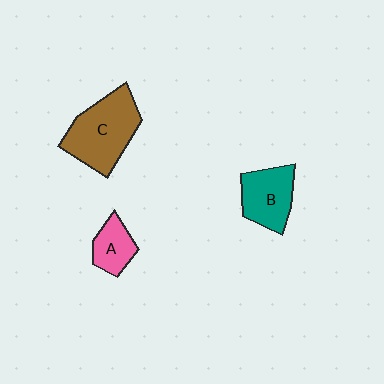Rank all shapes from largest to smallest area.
From largest to smallest: C (brown), B (teal), A (pink).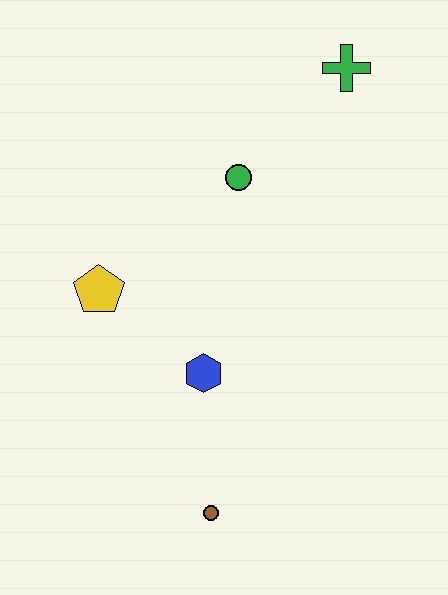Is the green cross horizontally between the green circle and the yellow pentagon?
No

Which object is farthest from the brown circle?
The green cross is farthest from the brown circle.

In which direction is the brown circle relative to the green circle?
The brown circle is below the green circle.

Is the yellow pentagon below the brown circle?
No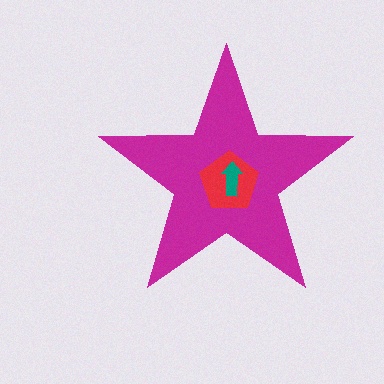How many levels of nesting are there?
3.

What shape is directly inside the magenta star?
The red pentagon.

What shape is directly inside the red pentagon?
The teal arrow.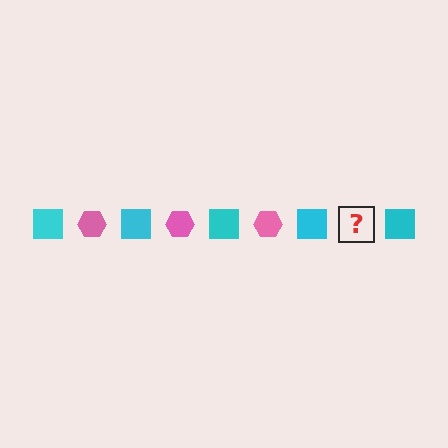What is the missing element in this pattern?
The missing element is a pink hexagon.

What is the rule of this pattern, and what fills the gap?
The rule is that the pattern alternates between cyan square and pink hexagon. The gap should be filled with a pink hexagon.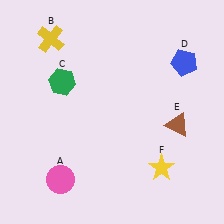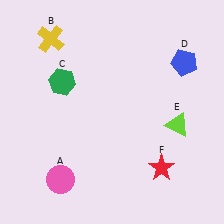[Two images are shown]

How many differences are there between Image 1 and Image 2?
There are 2 differences between the two images.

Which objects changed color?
E changed from brown to lime. F changed from yellow to red.